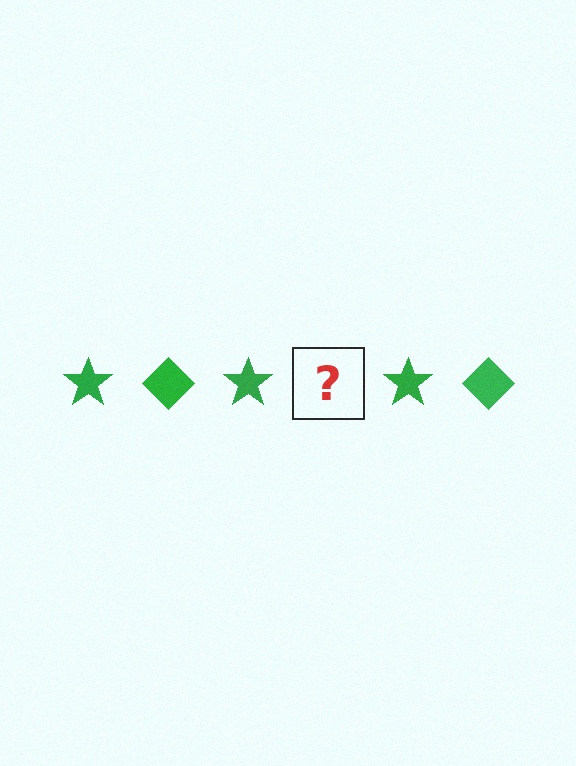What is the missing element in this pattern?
The missing element is a green diamond.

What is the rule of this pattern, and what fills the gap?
The rule is that the pattern cycles through star, diamond shapes in green. The gap should be filled with a green diamond.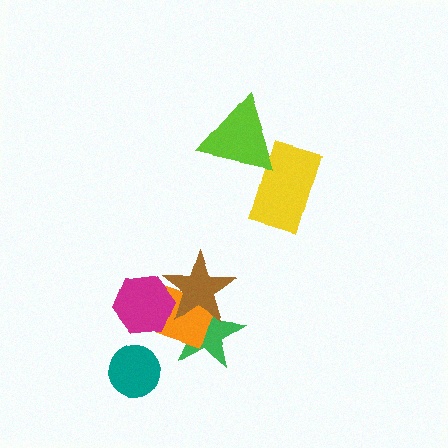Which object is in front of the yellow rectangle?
The lime triangle is in front of the yellow rectangle.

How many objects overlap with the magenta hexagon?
2 objects overlap with the magenta hexagon.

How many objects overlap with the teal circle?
0 objects overlap with the teal circle.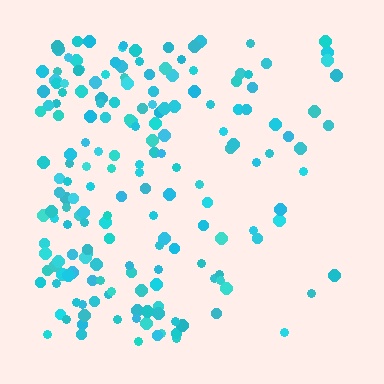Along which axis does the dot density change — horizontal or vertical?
Horizontal.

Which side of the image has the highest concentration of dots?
The left.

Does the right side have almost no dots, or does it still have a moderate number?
Still a moderate number, just noticeably fewer than the left.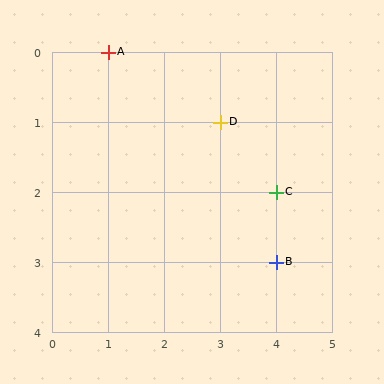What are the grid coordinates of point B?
Point B is at grid coordinates (4, 3).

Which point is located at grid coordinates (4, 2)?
Point C is at (4, 2).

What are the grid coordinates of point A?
Point A is at grid coordinates (1, 0).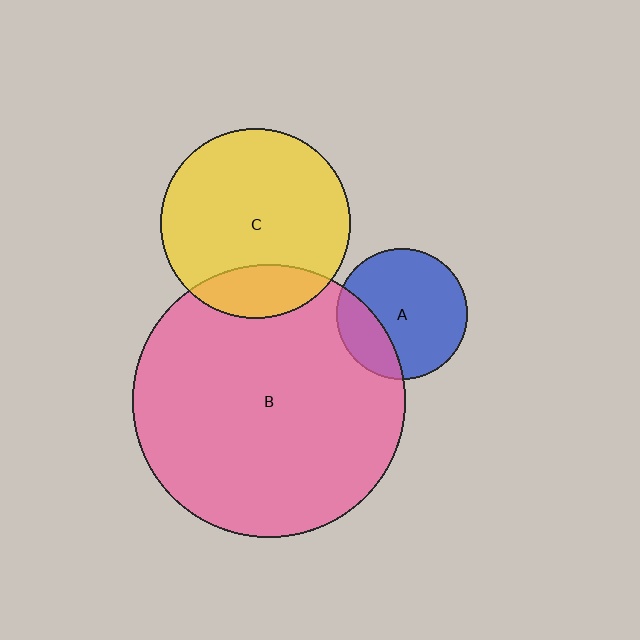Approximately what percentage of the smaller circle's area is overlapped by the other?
Approximately 25%.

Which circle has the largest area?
Circle B (pink).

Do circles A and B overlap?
Yes.